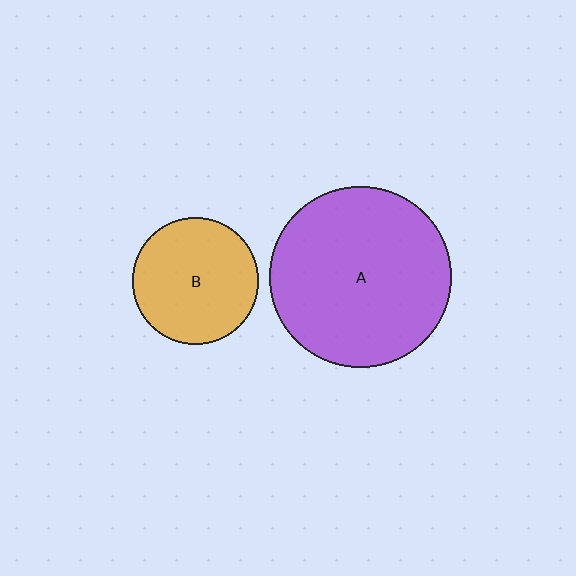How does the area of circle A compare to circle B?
Approximately 2.0 times.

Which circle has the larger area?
Circle A (purple).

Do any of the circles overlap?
No, none of the circles overlap.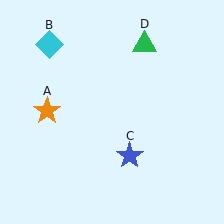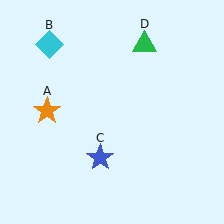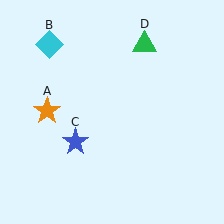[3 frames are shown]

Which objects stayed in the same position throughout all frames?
Orange star (object A) and cyan diamond (object B) and green triangle (object D) remained stationary.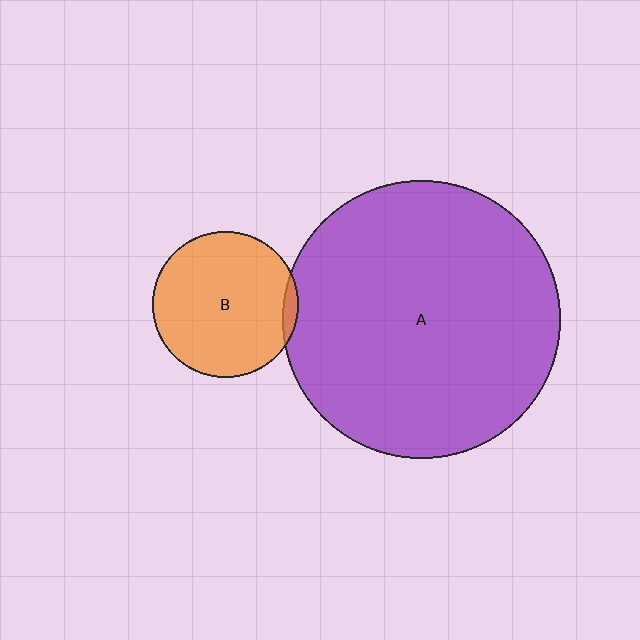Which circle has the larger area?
Circle A (purple).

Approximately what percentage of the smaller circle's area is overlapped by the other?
Approximately 5%.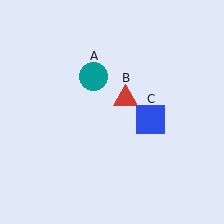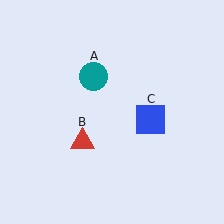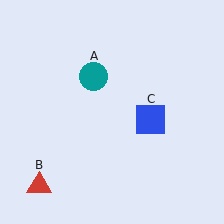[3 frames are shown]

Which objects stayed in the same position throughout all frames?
Teal circle (object A) and blue square (object C) remained stationary.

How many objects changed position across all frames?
1 object changed position: red triangle (object B).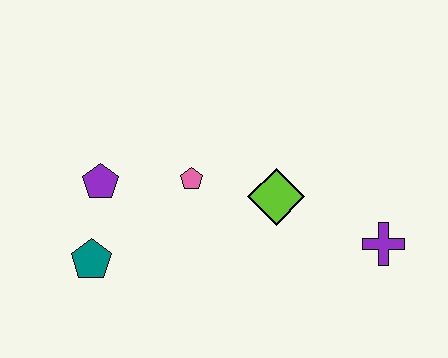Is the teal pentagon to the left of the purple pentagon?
Yes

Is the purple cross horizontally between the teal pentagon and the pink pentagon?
No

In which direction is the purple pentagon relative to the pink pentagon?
The purple pentagon is to the left of the pink pentagon.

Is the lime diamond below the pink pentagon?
Yes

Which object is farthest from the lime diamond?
The teal pentagon is farthest from the lime diamond.